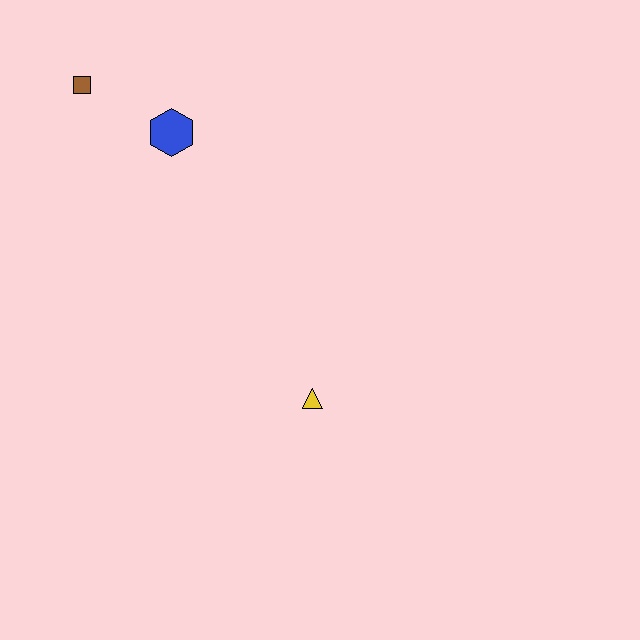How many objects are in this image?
There are 3 objects.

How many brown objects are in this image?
There is 1 brown object.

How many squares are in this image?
There is 1 square.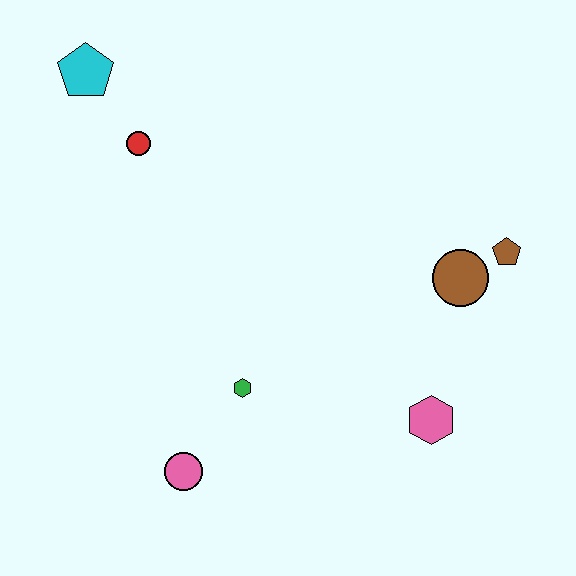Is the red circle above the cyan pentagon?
No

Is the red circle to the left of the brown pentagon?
Yes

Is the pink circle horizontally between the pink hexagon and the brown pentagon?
No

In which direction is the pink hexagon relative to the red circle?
The pink hexagon is to the right of the red circle.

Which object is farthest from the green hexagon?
The cyan pentagon is farthest from the green hexagon.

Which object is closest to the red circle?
The cyan pentagon is closest to the red circle.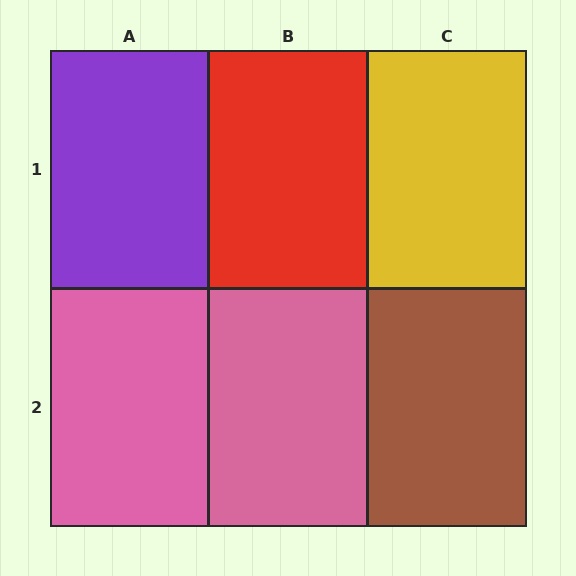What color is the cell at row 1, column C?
Yellow.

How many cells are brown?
1 cell is brown.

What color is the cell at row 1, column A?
Purple.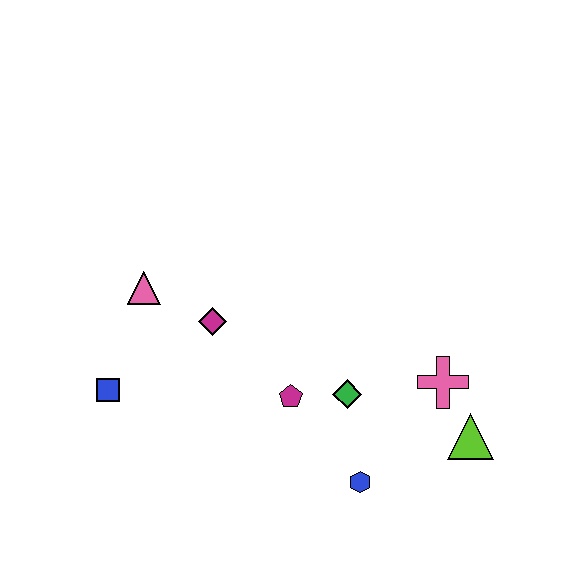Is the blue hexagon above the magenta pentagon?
No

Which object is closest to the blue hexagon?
The green diamond is closest to the blue hexagon.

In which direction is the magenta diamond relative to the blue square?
The magenta diamond is to the right of the blue square.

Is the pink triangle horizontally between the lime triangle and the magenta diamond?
No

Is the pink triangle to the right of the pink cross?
No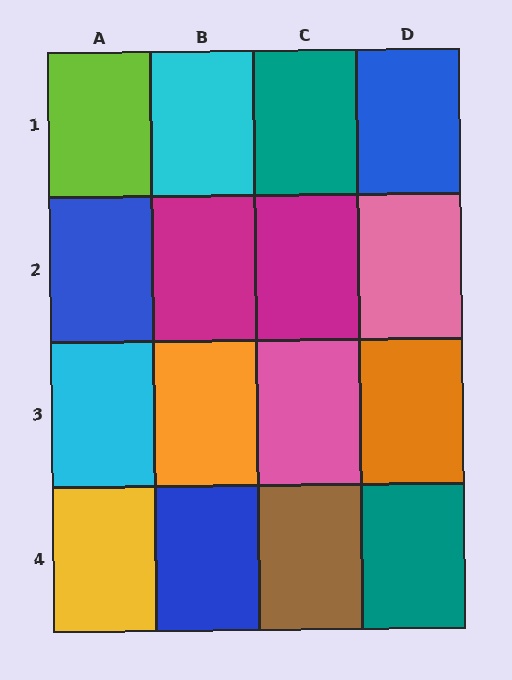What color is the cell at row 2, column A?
Blue.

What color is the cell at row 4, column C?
Brown.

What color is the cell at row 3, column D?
Orange.